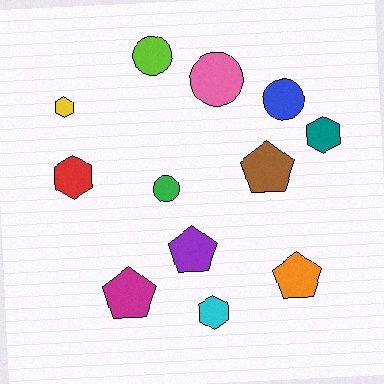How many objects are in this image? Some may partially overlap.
There are 12 objects.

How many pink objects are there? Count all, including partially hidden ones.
There is 1 pink object.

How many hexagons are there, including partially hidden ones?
There are 4 hexagons.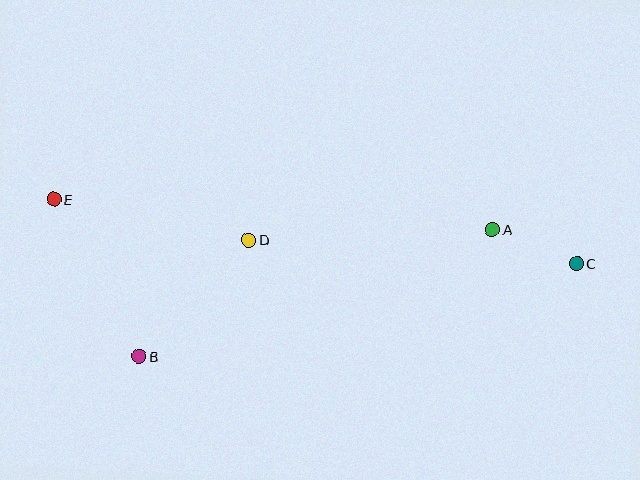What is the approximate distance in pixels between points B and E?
The distance between B and E is approximately 179 pixels.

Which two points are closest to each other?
Points A and C are closest to each other.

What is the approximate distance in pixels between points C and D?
The distance between C and D is approximately 328 pixels.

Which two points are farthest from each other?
Points C and E are farthest from each other.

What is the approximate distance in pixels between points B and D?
The distance between B and D is approximately 160 pixels.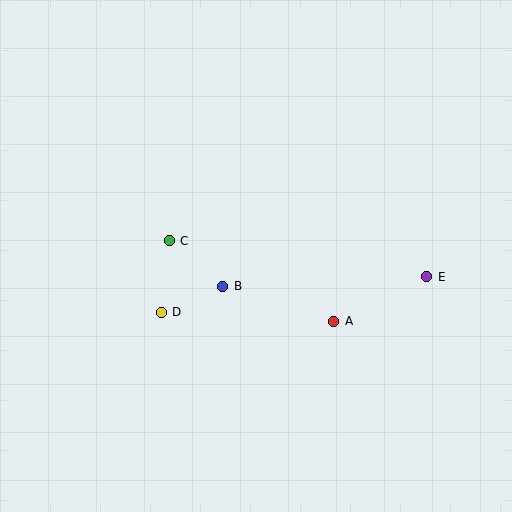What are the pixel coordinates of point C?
Point C is at (169, 241).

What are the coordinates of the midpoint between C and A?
The midpoint between C and A is at (251, 281).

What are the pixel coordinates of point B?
Point B is at (223, 286).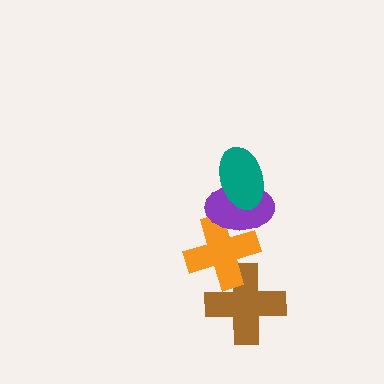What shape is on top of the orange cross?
The purple ellipse is on top of the orange cross.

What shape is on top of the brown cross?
The orange cross is on top of the brown cross.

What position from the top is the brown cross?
The brown cross is 4th from the top.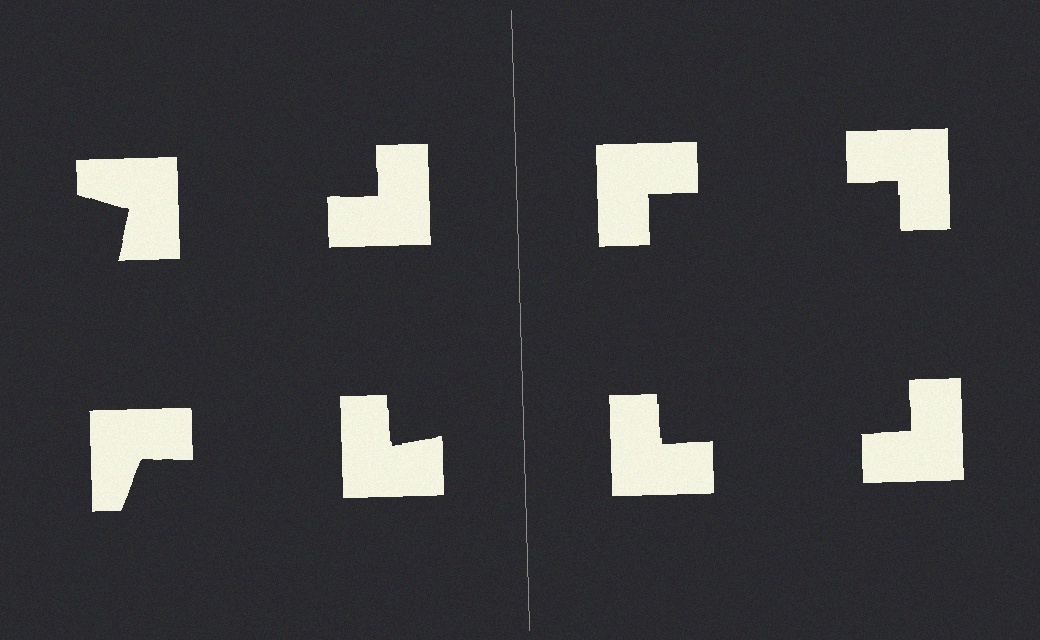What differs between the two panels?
The notched squares are positioned identically on both sides; only the wedge orientations differ. On the right they align to a square; on the left they are misaligned.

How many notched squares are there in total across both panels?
8 — 4 on each side.